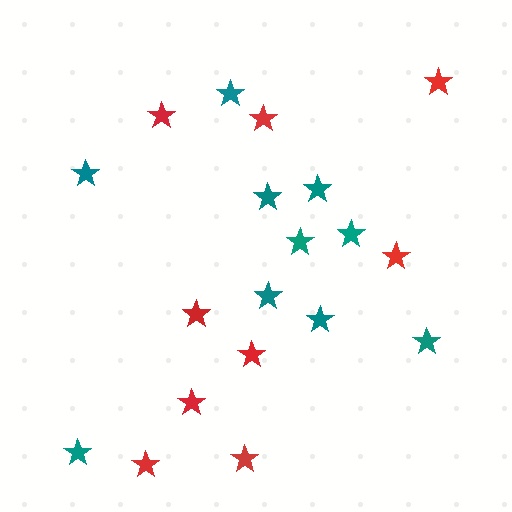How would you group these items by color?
There are 2 groups: one group of teal stars (10) and one group of red stars (9).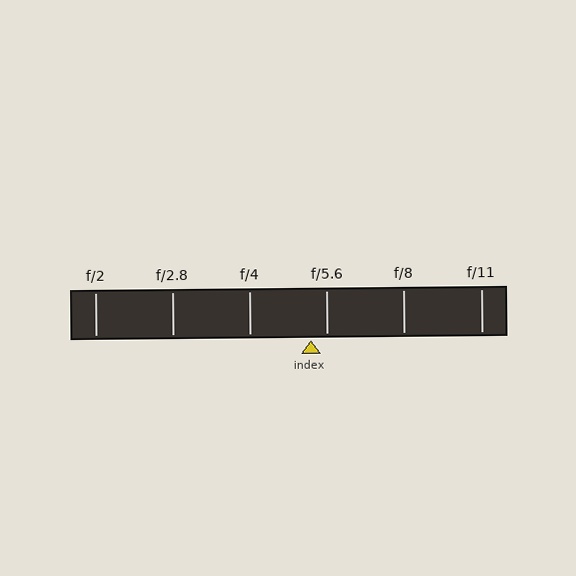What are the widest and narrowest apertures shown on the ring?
The widest aperture shown is f/2 and the narrowest is f/11.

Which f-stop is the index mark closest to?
The index mark is closest to f/5.6.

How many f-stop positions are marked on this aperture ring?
There are 6 f-stop positions marked.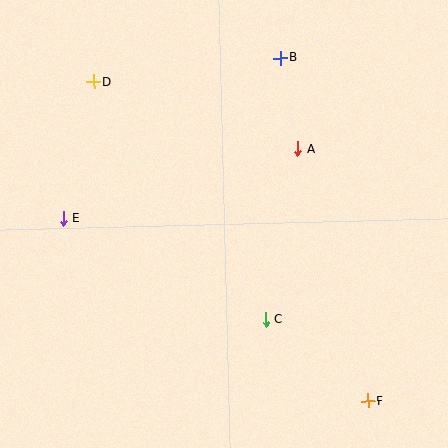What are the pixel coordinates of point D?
Point D is at (94, 82).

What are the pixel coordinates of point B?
Point B is at (280, 58).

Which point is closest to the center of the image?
Point C at (266, 319) is closest to the center.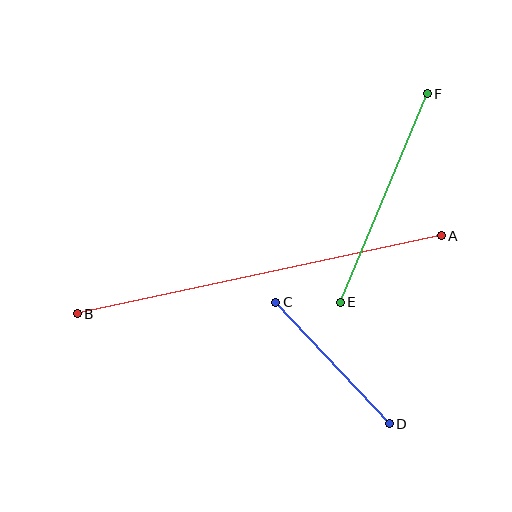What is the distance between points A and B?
The distance is approximately 372 pixels.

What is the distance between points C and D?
The distance is approximately 166 pixels.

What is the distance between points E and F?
The distance is approximately 226 pixels.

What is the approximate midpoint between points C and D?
The midpoint is at approximately (332, 363) pixels.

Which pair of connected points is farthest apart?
Points A and B are farthest apart.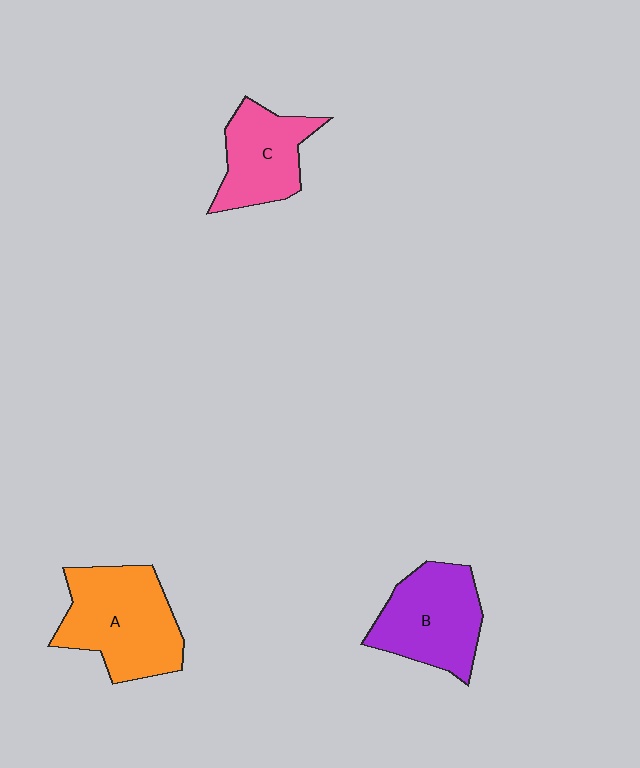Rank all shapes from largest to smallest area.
From largest to smallest: A (orange), B (purple), C (pink).